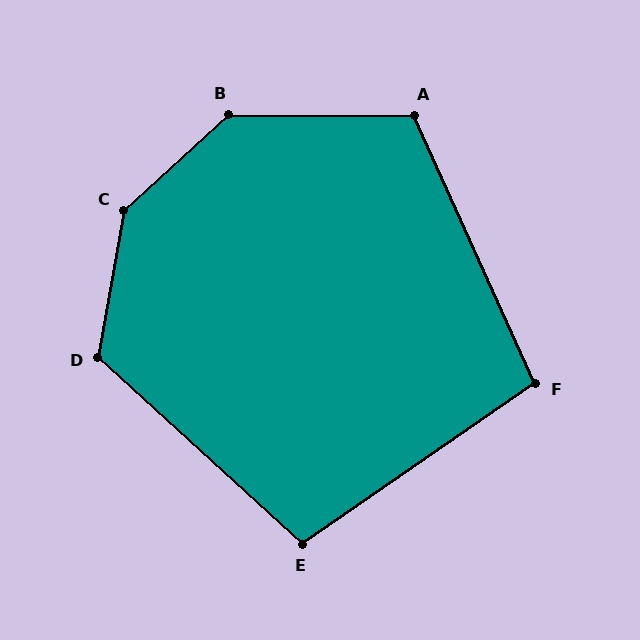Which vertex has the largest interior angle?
C, at approximately 142 degrees.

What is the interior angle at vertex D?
Approximately 123 degrees (obtuse).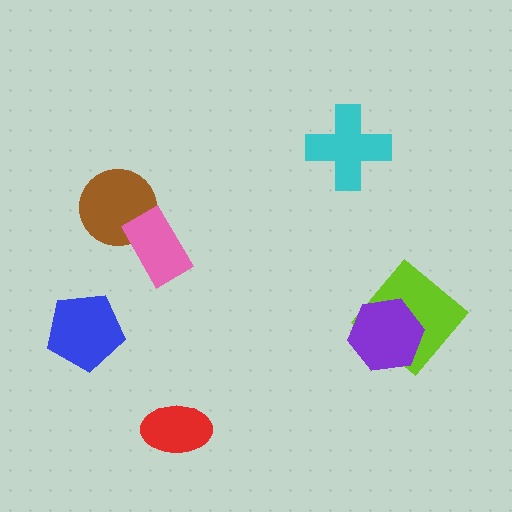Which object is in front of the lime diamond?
The purple hexagon is in front of the lime diamond.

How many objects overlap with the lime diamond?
1 object overlaps with the lime diamond.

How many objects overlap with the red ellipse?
0 objects overlap with the red ellipse.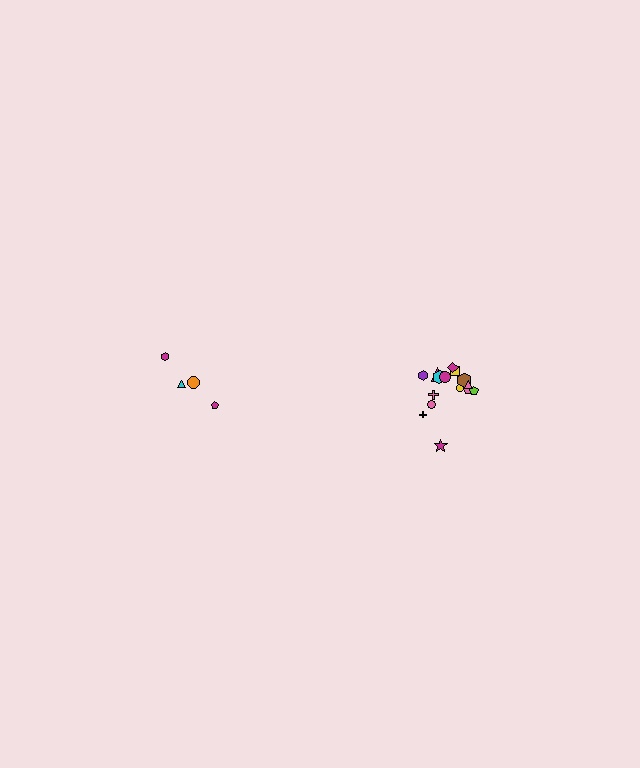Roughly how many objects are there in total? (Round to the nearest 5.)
Roughly 20 objects in total.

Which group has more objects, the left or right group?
The right group.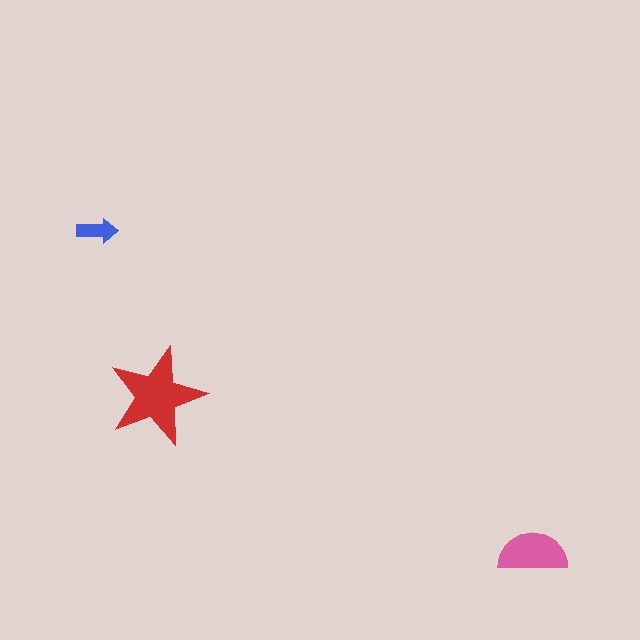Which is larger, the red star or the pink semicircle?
The red star.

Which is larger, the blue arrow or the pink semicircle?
The pink semicircle.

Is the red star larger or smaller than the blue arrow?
Larger.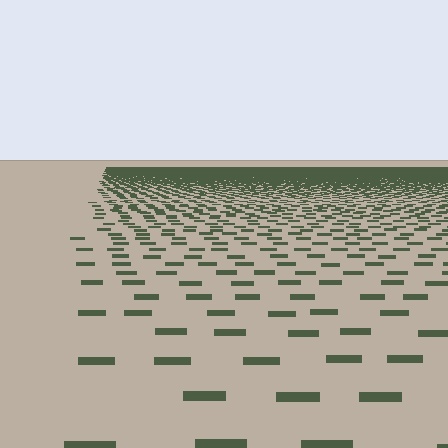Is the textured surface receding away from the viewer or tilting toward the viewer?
The surface is receding away from the viewer. Texture elements get smaller and denser toward the top.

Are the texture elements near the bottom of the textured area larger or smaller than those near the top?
Larger. Near the bottom, elements are closer to the viewer and appear at a bigger on-screen size.